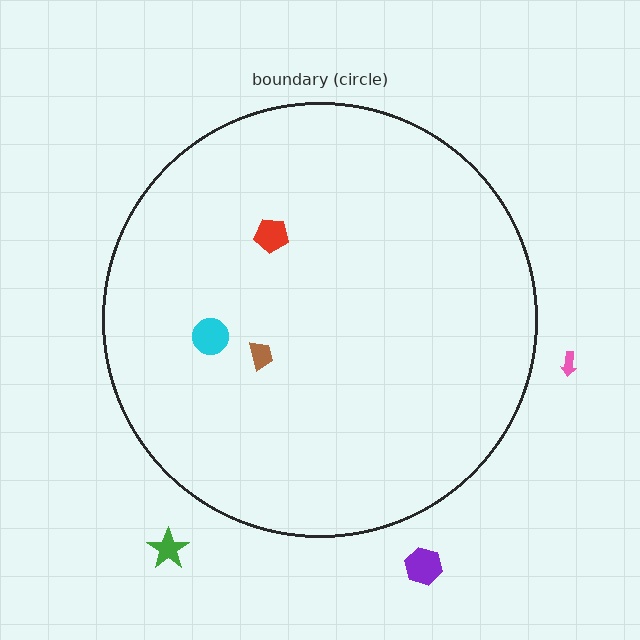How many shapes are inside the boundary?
3 inside, 3 outside.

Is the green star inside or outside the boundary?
Outside.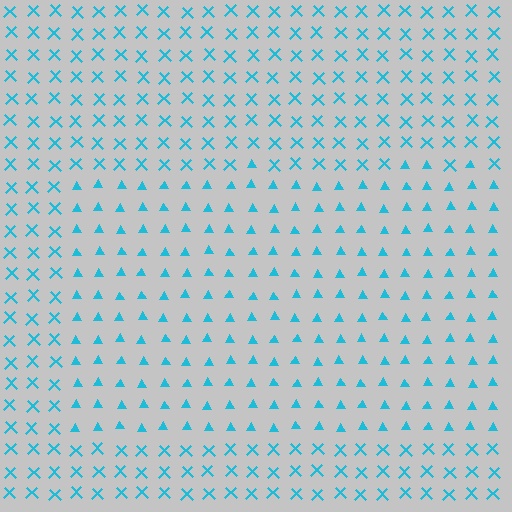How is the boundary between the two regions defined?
The boundary is defined by a change in element shape: triangles inside vs. X marks outside. All elements share the same color and spacing.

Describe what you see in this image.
The image is filled with small cyan elements arranged in a uniform grid. A rectangle-shaped region contains triangles, while the surrounding area contains X marks. The boundary is defined purely by the change in element shape.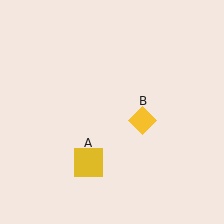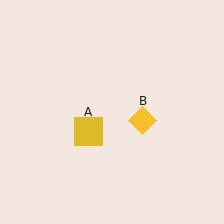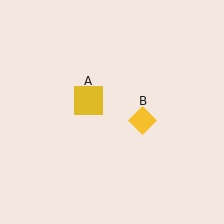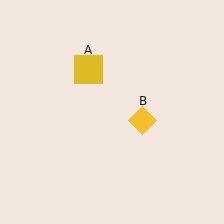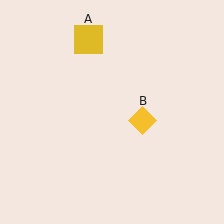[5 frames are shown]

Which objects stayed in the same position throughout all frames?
Yellow diamond (object B) remained stationary.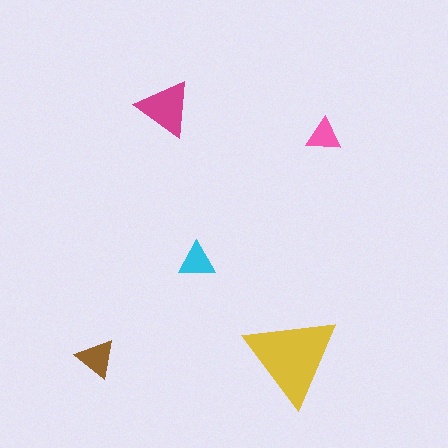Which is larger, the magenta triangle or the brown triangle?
The magenta one.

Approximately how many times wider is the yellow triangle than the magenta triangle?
About 1.5 times wider.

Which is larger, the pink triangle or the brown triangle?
The brown one.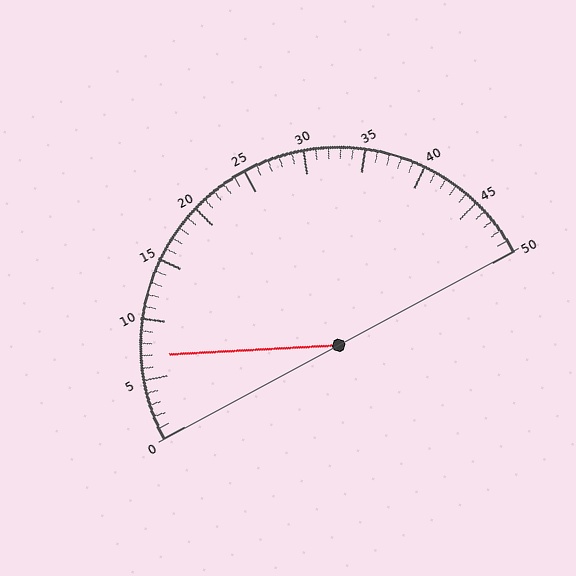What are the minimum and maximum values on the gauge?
The gauge ranges from 0 to 50.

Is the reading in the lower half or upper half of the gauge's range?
The reading is in the lower half of the range (0 to 50).